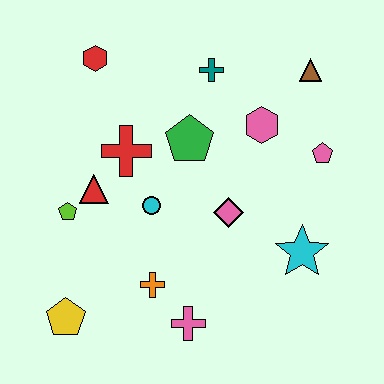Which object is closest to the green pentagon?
The red cross is closest to the green pentagon.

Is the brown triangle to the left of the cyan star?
No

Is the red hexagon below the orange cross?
No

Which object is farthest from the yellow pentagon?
The brown triangle is farthest from the yellow pentagon.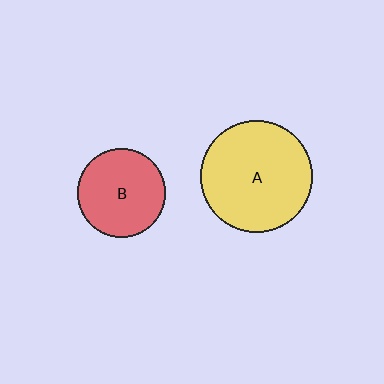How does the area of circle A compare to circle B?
Approximately 1.6 times.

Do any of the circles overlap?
No, none of the circles overlap.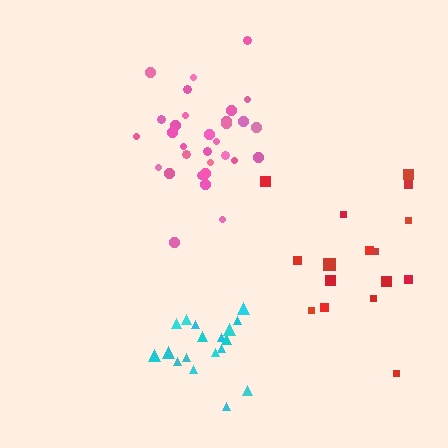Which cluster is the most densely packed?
Cyan.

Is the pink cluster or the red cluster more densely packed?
Pink.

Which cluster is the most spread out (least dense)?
Red.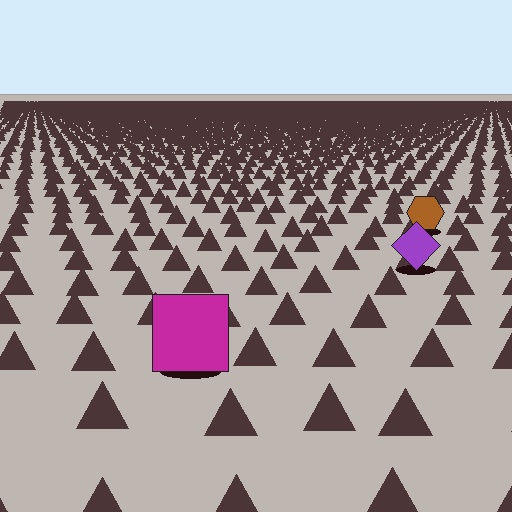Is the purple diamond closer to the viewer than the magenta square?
No. The magenta square is closer — you can tell from the texture gradient: the ground texture is coarser near it.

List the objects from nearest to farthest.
From nearest to farthest: the magenta square, the purple diamond, the brown hexagon.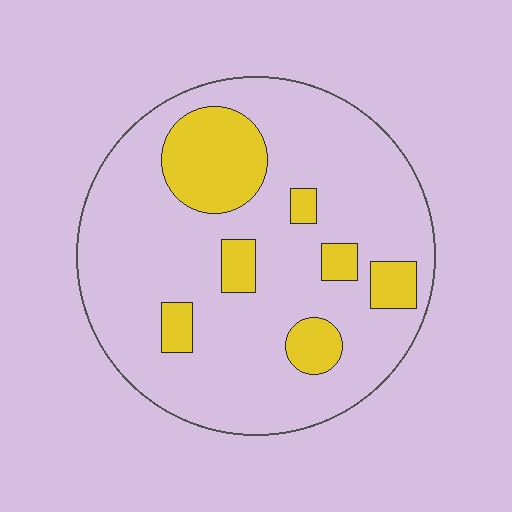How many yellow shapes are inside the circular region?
7.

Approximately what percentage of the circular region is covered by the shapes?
Approximately 20%.